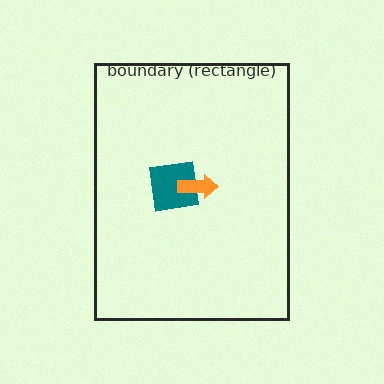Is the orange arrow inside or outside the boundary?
Inside.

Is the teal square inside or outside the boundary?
Inside.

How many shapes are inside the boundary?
2 inside, 0 outside.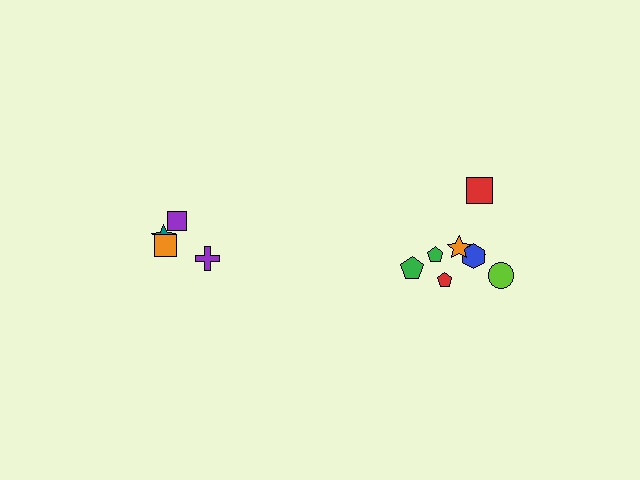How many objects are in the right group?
There are 8 objects.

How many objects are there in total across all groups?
There are 12 objects.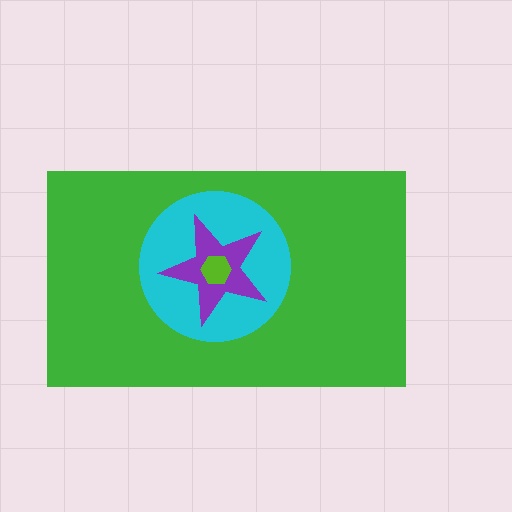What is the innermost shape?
The lime hexagon.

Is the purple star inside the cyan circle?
Yes.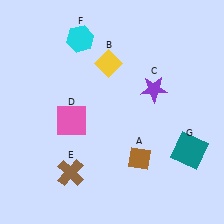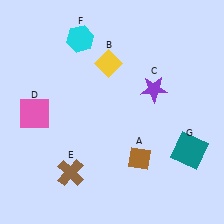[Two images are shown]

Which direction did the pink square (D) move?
The pink square (D) moved left.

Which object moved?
The pink square (D) moved left.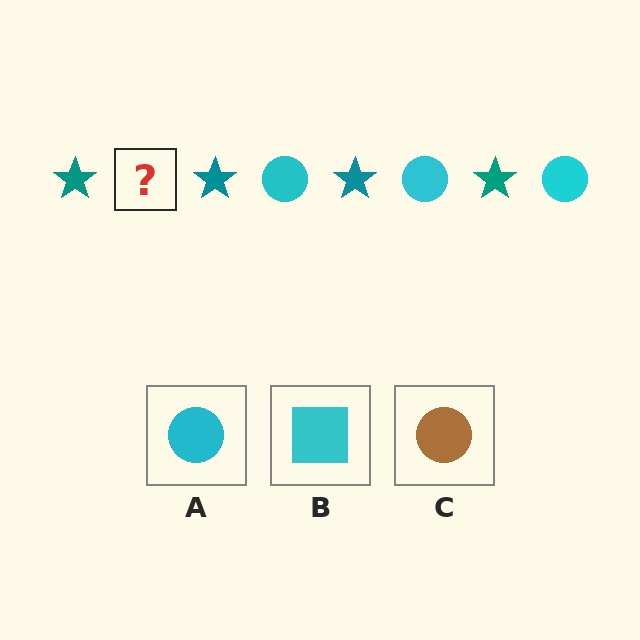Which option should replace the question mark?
Option A.